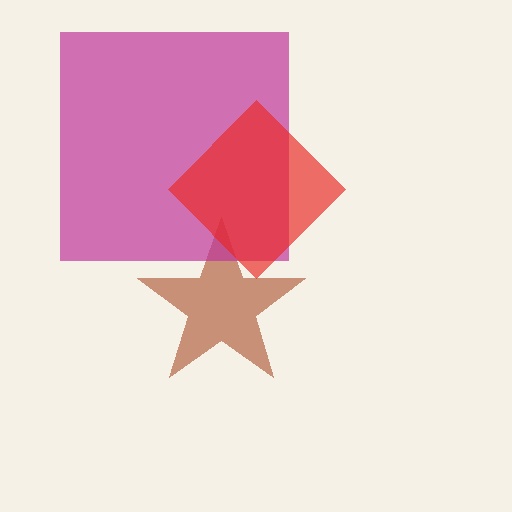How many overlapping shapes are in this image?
There are 3 overlapping shapes in the image.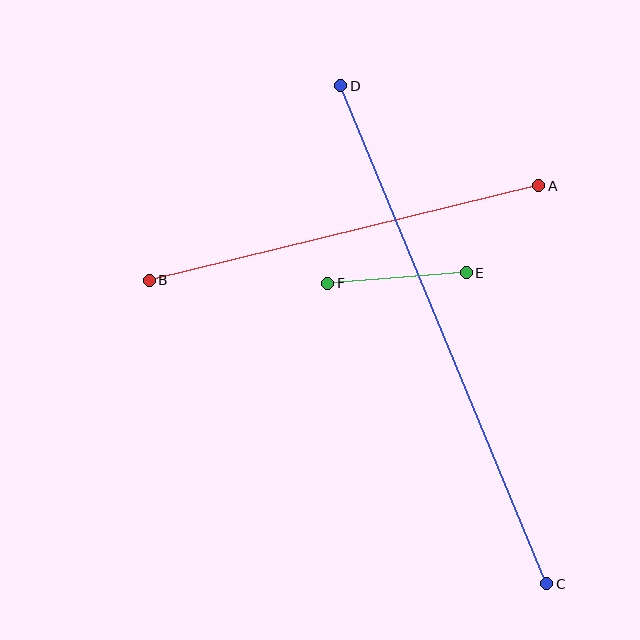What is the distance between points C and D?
The distance is approximately 540 pixels.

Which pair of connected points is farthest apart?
Points C and D are farthest apart.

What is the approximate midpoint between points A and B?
The midpoint is at approximately (344, 233) pixels.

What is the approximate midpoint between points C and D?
The midpoint is at approximately (444, 335) pixels.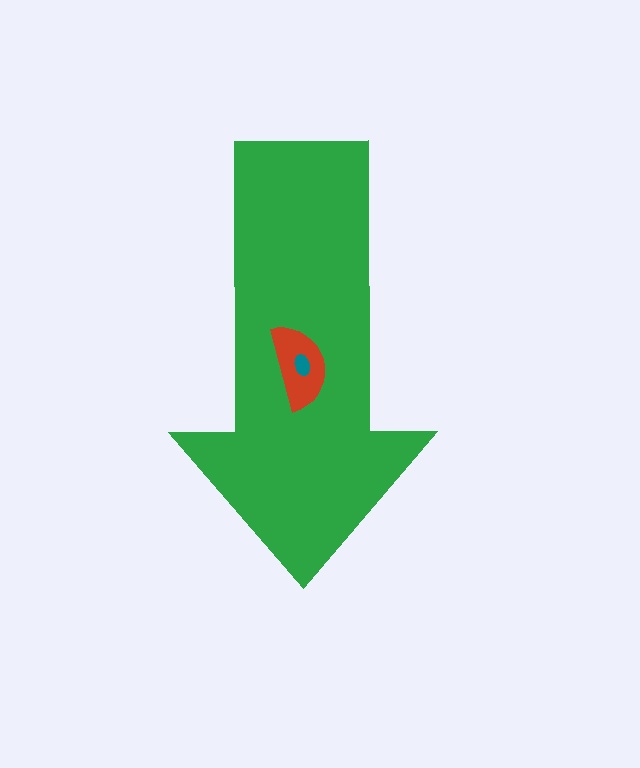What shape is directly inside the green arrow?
The red semicircle.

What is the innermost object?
The teal ellipse.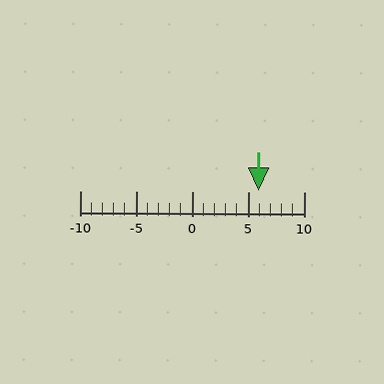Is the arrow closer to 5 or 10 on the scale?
The arrow is closer to 5.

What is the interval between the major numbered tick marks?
The major tick marks are spaced 5 units apart.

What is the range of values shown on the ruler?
The ruler shows values from -10 to 10.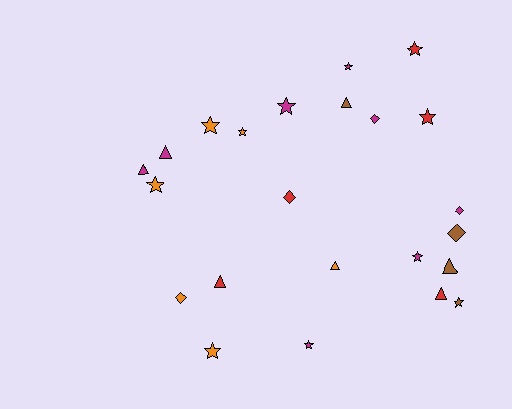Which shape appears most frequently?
Star, with 11 objects.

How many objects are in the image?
There are 23 objects.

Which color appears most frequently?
Magenta, with 8 objects.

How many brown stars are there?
There is 1 brown star.